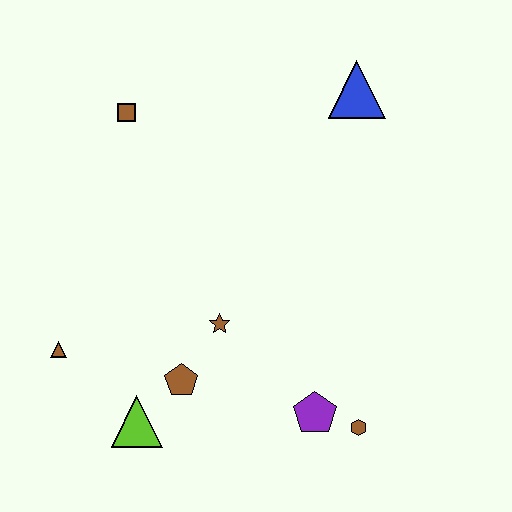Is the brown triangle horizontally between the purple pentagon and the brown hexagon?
No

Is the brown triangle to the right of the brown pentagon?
No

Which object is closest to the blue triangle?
The brown square is closest to the blue triangle.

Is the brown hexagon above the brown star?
No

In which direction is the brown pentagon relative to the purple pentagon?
The brown pentagon is to the left of the purple pentagon.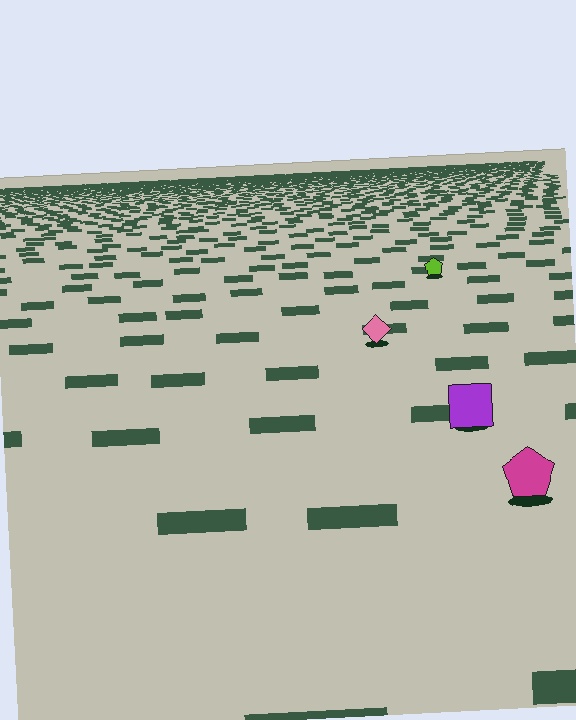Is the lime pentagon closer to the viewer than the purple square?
No. The purple square is closer — you can tell from the texture gradient: the ground texture is coarser near it.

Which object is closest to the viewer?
The magenta pentagon is closest. The texture marks near it are larger and more spread out.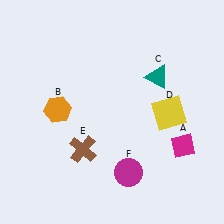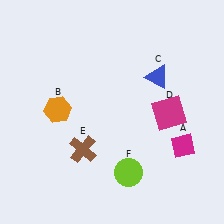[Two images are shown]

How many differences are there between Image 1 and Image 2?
There are 3 differences between the two images.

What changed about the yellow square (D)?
In Image 1, D is yellow. In Image 2, it changed to magenta.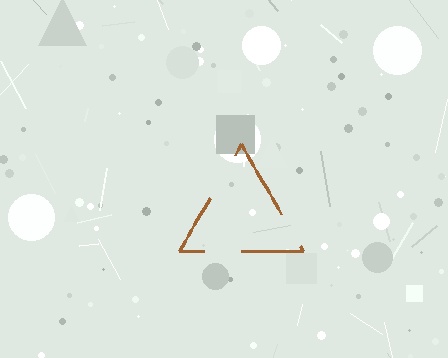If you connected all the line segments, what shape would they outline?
They would outline a triangle.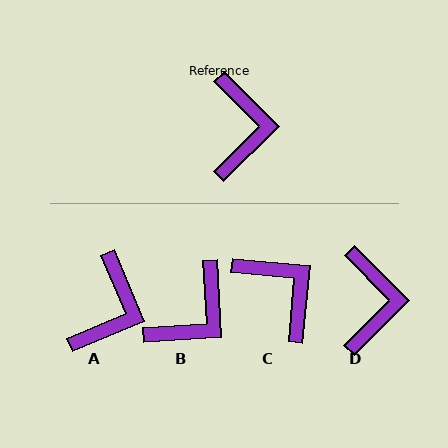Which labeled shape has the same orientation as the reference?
D.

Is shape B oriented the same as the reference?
No, it is off by about 41 degrees.